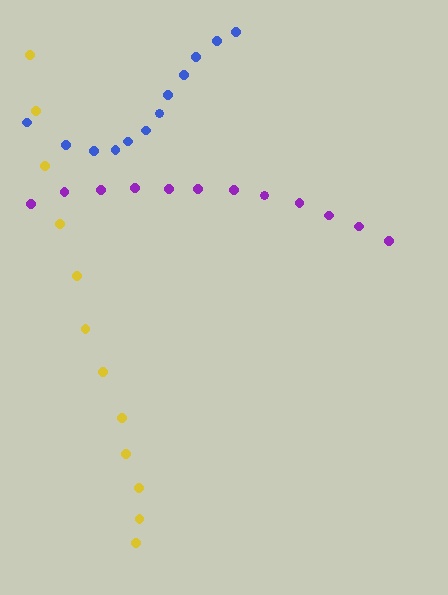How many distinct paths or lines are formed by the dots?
There are 3 distinct paths.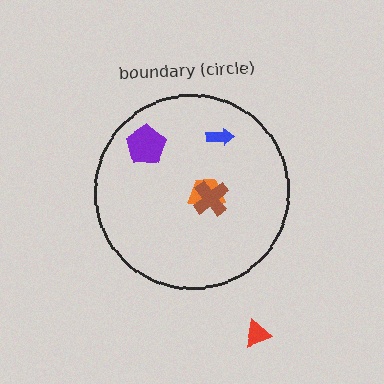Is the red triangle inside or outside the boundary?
Outside.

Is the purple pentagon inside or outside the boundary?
Inside.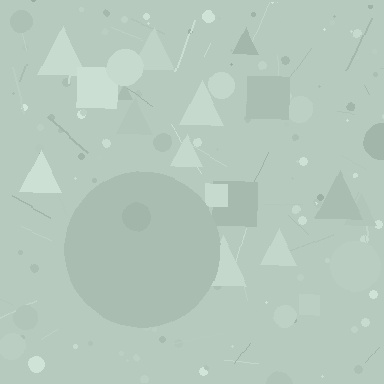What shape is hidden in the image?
A circle is hidden in the image.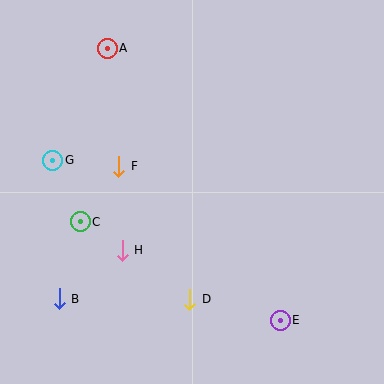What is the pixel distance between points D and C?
The distance between D and C is 134 pixels.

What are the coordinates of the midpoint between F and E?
The midpoint between F and E is at (199, 243).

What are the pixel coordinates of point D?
Point D is at (190, 299).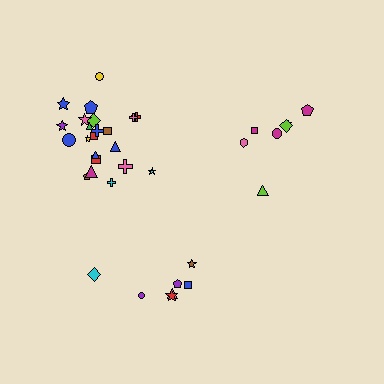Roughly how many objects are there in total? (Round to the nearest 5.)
Roughly 35 objects in total.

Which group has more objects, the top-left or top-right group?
The top-left group.